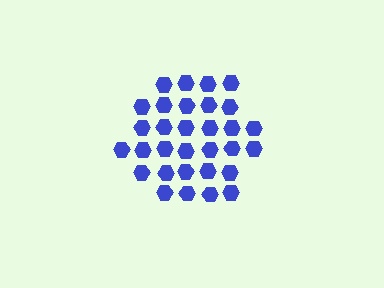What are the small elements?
The small elements are hexagons.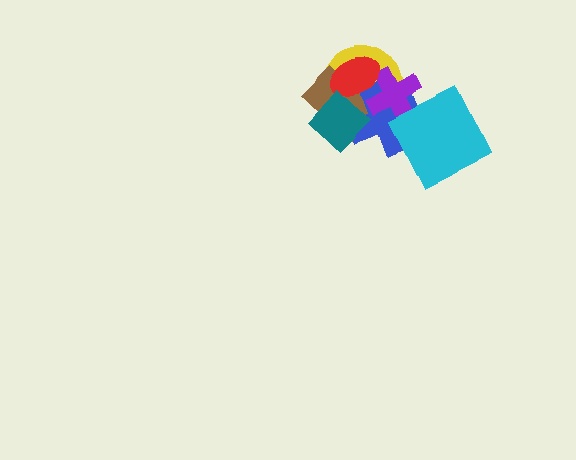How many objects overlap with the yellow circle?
5 objects overlap with the yellow circle.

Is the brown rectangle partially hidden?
Yes, it is partially covered by another shape.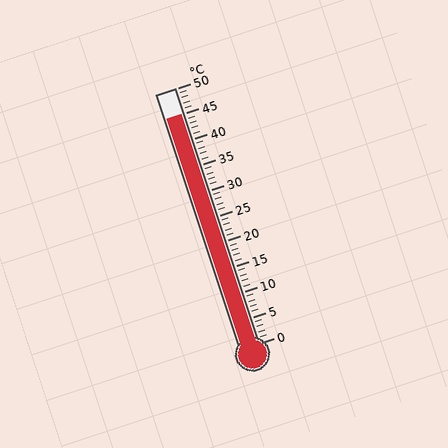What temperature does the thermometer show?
The thermometer shows approximately 45°C.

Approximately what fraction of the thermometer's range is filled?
The thermometer is filled to approximately 90% of its range.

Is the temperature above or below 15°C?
The temperature is above 15°C.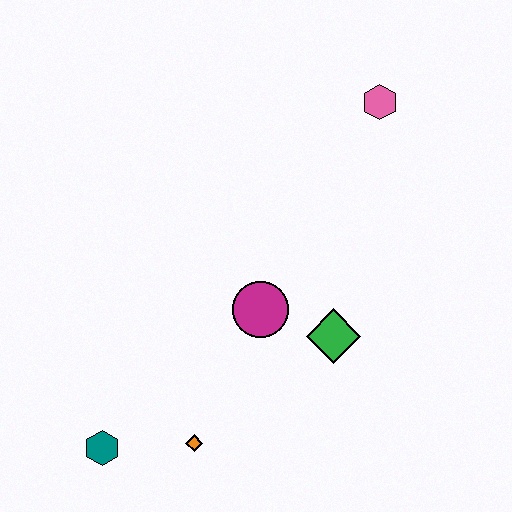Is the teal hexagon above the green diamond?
No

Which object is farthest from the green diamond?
The teal hexagon is farthest from the green diamond.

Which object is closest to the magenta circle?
The green diamond is closest to the magenta circle.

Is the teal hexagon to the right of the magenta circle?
No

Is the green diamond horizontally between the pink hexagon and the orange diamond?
Yes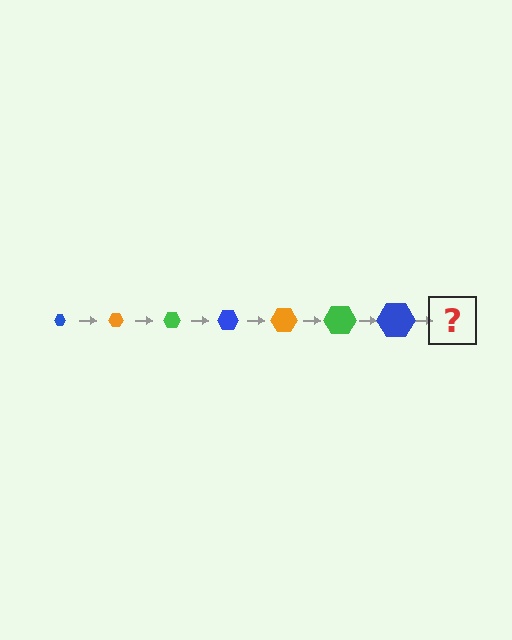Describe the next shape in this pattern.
It should be an orange hexagon, larger than the previous one.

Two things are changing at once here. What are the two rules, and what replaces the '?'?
The two rules are that the hexagon grows larger each step and the color cycles through blue, orange, and green. The '?' should be an orange hexagon, larger than the previous one.